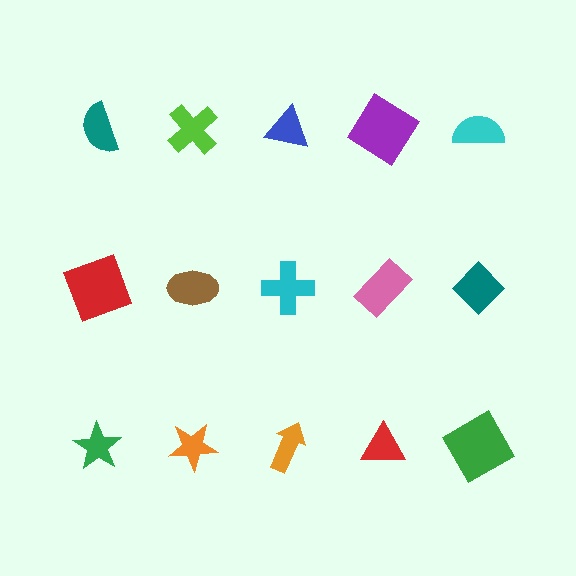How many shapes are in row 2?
5 shapes.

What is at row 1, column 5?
A cyan semicircle.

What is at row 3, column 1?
A green star.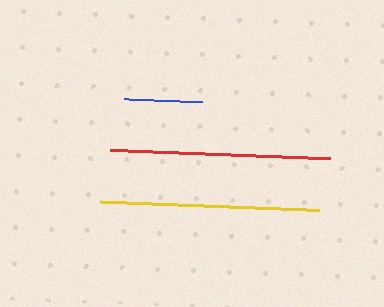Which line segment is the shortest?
The blue line is the shortest at approximately 78 pixels.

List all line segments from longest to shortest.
From longest to shortest: red, yellow, blue.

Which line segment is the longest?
The red line is the longest at approximately 221 pixels.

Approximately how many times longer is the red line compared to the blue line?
The red line is approximately 2.8 times the length of the blue line.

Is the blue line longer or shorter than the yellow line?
The yellow line is longer than the blue line.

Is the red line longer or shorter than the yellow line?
The red line is longer than the yellow line.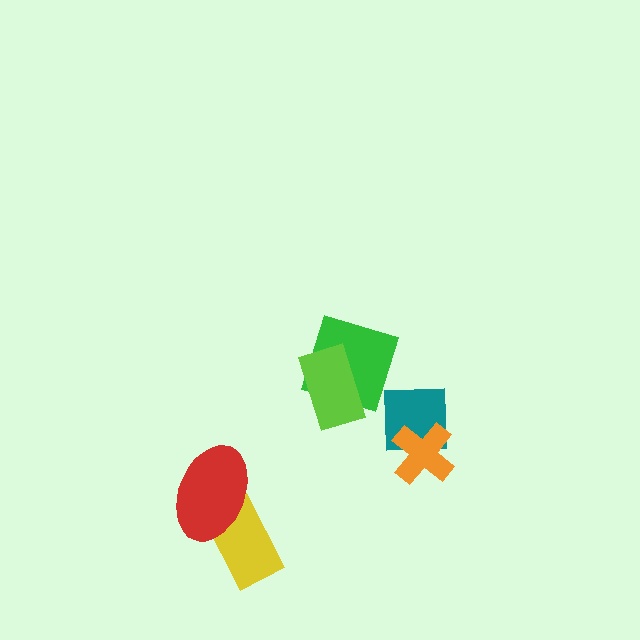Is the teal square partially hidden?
Yes, it is partially covered by another shape.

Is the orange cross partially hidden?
No, no other shape covers it.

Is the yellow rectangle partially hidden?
Yes, it is partially covered by another shape.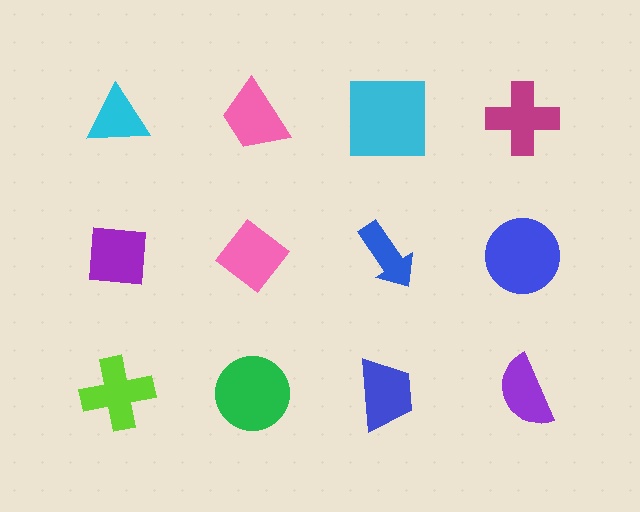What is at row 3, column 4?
A purple semicircle.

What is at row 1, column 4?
A magenta cross.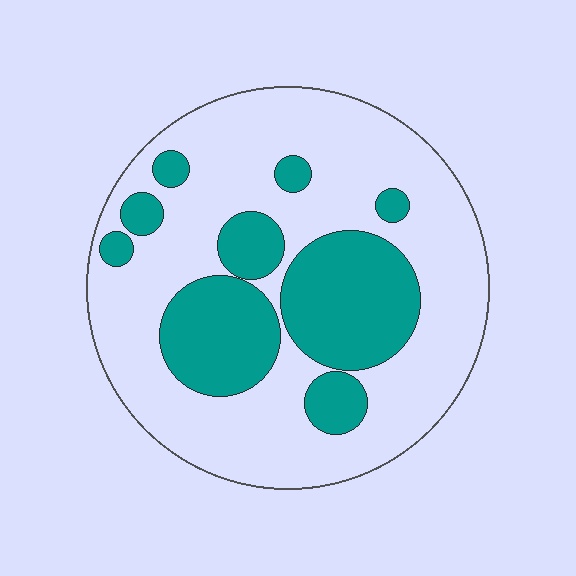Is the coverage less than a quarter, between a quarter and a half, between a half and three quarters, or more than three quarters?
Between a quarter and a half.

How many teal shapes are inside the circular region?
9.